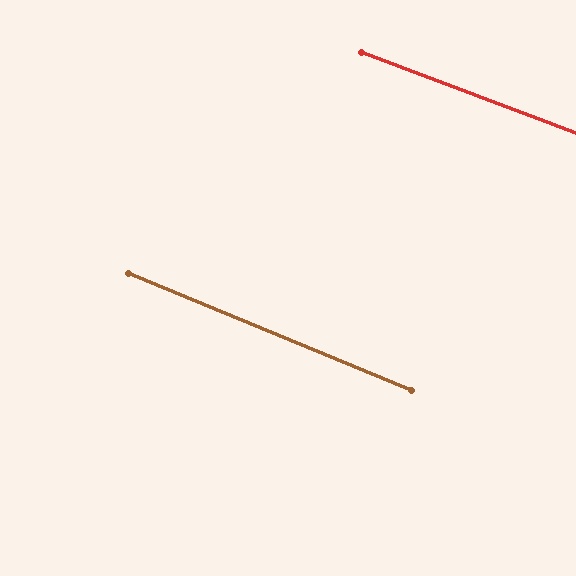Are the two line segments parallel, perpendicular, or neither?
Parallel — their directions differ by only 1.7°.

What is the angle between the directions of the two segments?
Approximately 2 degrees.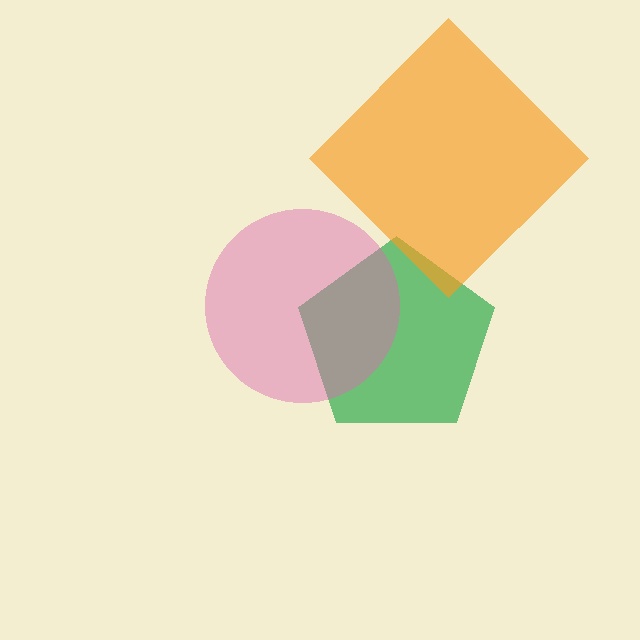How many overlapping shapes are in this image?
There are 3 overlapping shapes in the image.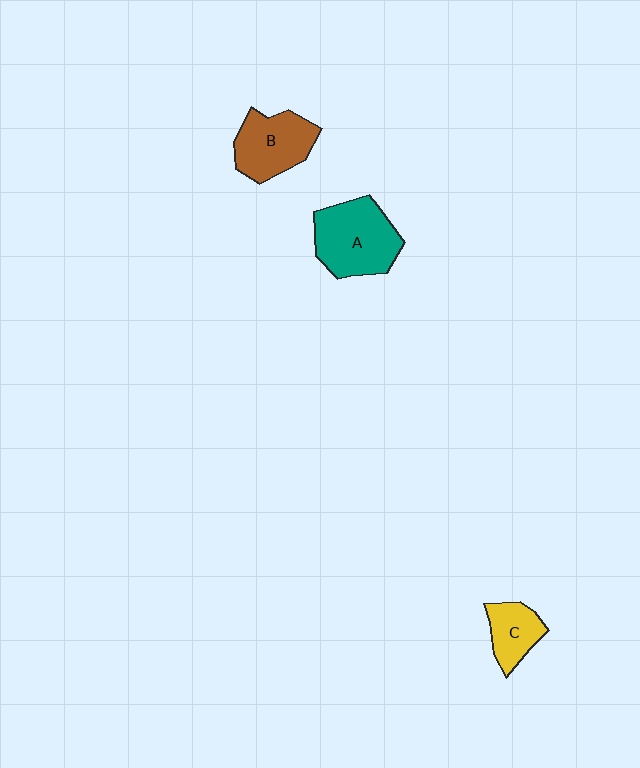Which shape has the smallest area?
Shape C (yellow).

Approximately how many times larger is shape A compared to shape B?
Approximately 1.2 times.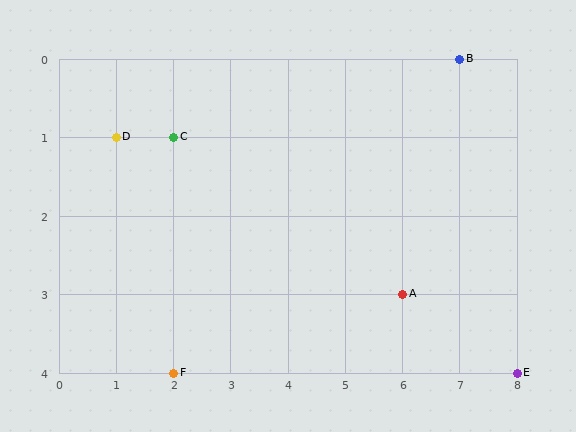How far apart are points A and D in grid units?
Points A and D are 5 columns and 2 rows apart (about 5.4 grid units diagonally).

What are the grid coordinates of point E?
Point E is at grid coordinates (8, 4).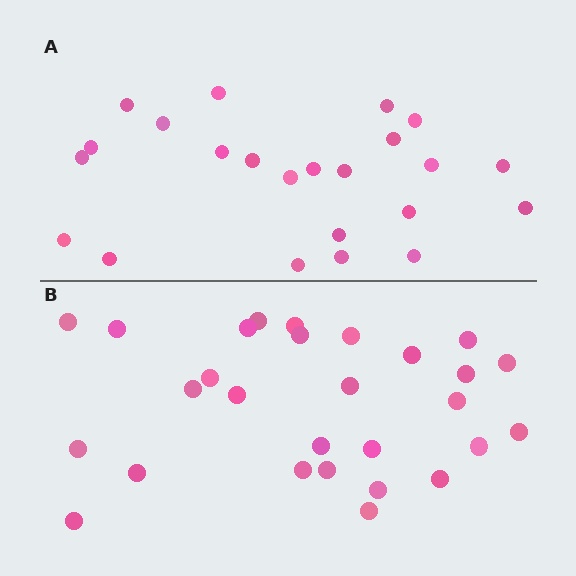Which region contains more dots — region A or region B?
Region B (the bottom region) has more dots.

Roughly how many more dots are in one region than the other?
Region B has about 5 more dots than region A.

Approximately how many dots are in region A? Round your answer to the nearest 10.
About 20 dots. (The exact count is 23, which rounds to 20.)